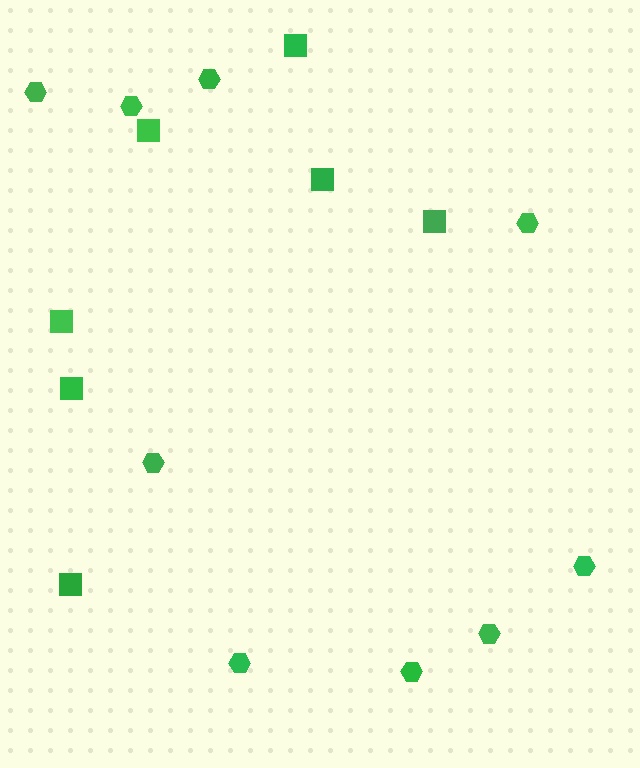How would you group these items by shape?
There are 2 groups: one group of hexagons (9) and one group of squares (7).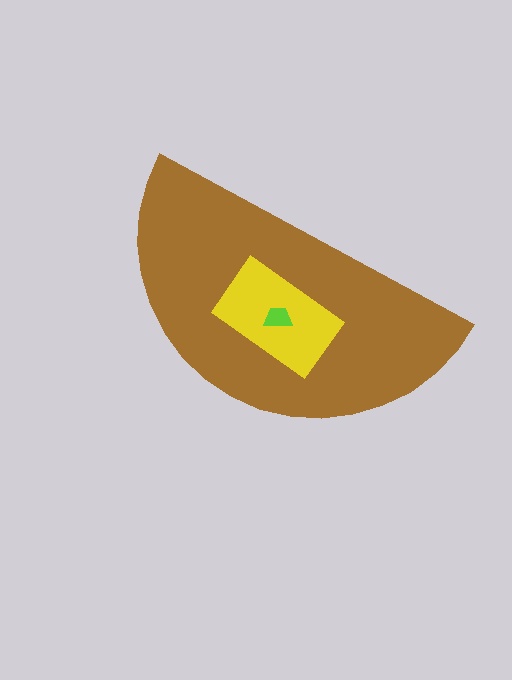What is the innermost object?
The lime trapezoid.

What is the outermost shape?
The brown semicircle.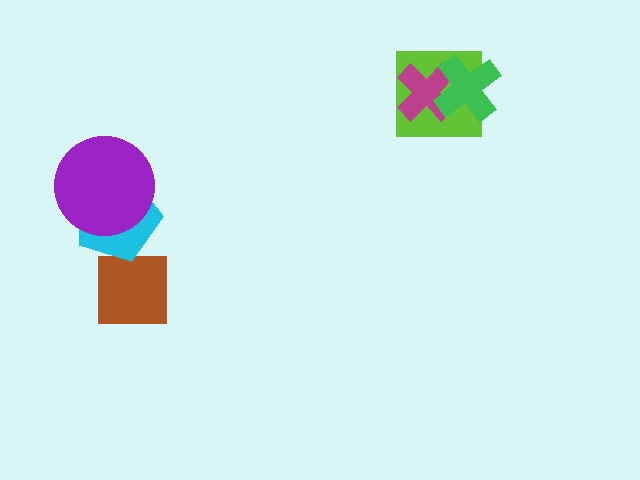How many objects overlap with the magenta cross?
2 objects overlap with the magenta cross.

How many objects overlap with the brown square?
0 objects overlap with the brown square.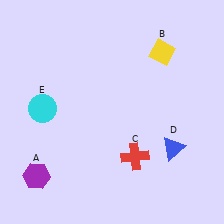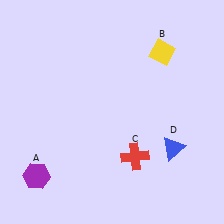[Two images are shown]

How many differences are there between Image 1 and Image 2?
There is 1 difference between the two images.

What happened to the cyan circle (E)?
The cyan circle (E) was removed in Image 2. It was in the top-left area of Image 1.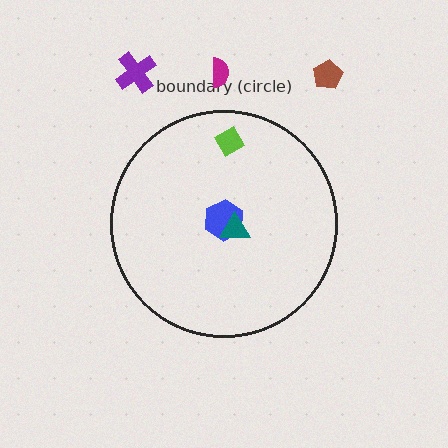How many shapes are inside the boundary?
3 inside, 3 outside.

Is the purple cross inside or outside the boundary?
Outside.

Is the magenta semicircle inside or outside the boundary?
Outside.